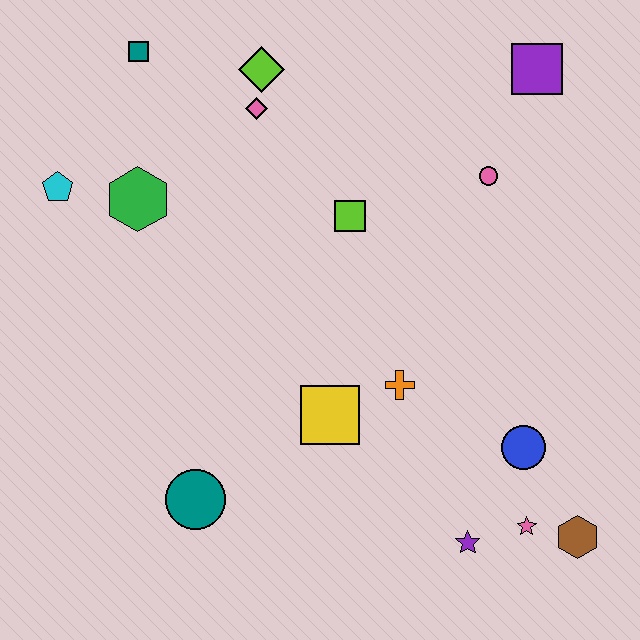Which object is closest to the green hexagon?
The cyan pentagon is closest to the green hexagon.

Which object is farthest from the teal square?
The brown hexagon is farthest from the teal square.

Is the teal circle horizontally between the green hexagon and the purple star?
Yes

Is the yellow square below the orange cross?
Yes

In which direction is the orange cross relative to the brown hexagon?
The orange cross is to the left of the brown hexagon.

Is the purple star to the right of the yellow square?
Yes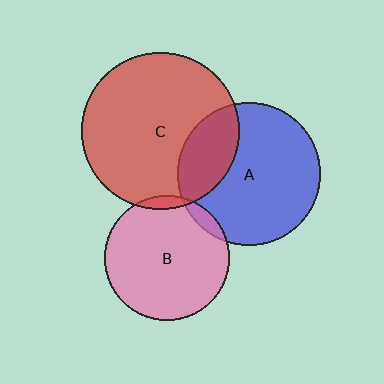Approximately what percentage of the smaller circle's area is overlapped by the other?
Approximately 5%.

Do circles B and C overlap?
Yes.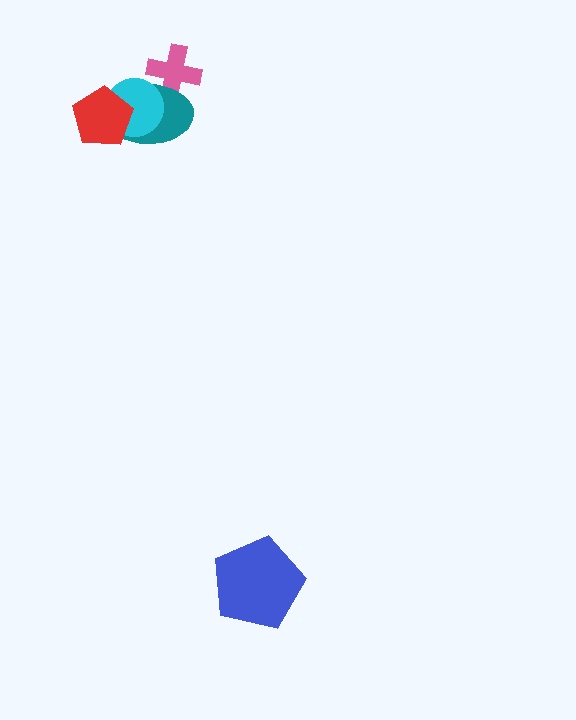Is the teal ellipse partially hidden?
Yes, it is partially covered by another shape.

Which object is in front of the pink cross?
The teal ellipse is in front of the pink cross.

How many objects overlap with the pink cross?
1 object overlaps with the pink cross.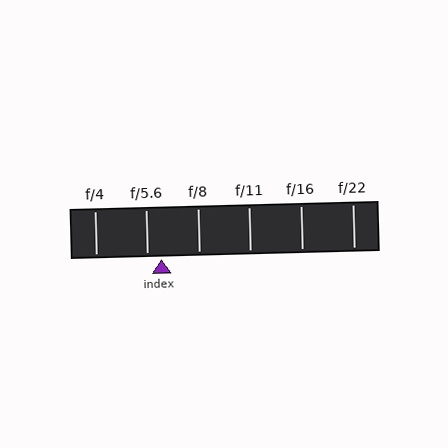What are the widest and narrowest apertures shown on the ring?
The widest aperture shown is f/4 and the narrowest is f/22.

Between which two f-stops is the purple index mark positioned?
The index mark is between f/5.6 and f/8.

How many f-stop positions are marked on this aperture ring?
There are 6 f-stop positions marked.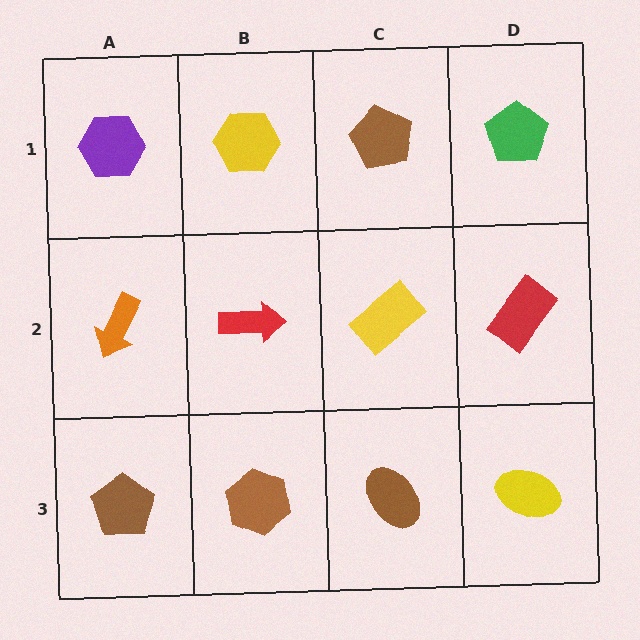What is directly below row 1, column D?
A red rectangle.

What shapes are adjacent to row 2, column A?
A purple hexagon (row 1, column A), a brown pentagon (row 3, column A), a red arrow (row 2, column B).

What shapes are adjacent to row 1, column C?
A yellow rectangle (row 2, column C), a yellow hexagon (row 1, column B), a green pentagon (row 1, column D).